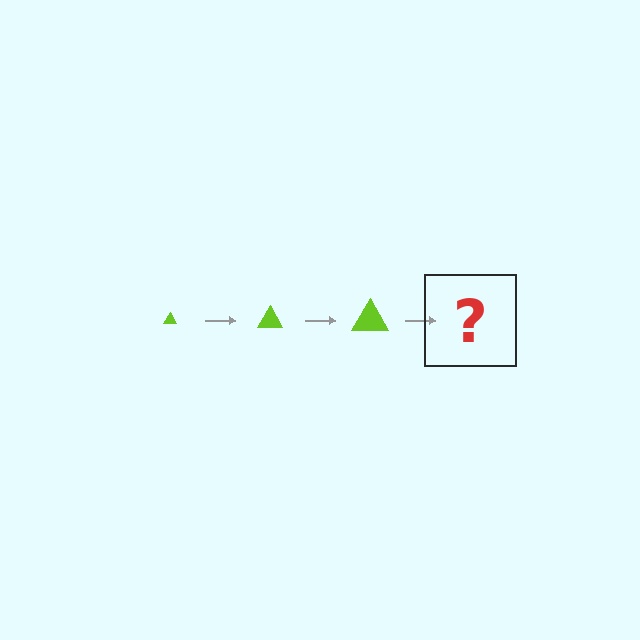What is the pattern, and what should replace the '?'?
The pattern is that the triangle gets progressively larger each step. The '?' should be a lime triangle, larger than the previous one.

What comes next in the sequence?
The next element should be a lime triangle, larger than the previous one.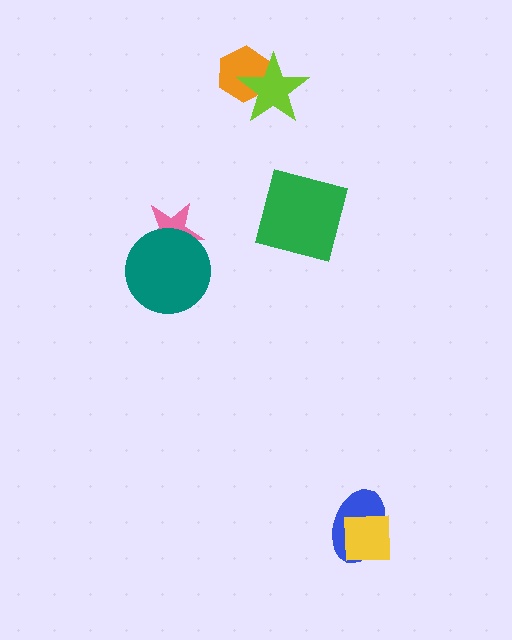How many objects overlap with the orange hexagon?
1 object overlaps with the orange hexagon.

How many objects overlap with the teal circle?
1 object overlaps with the teal circle.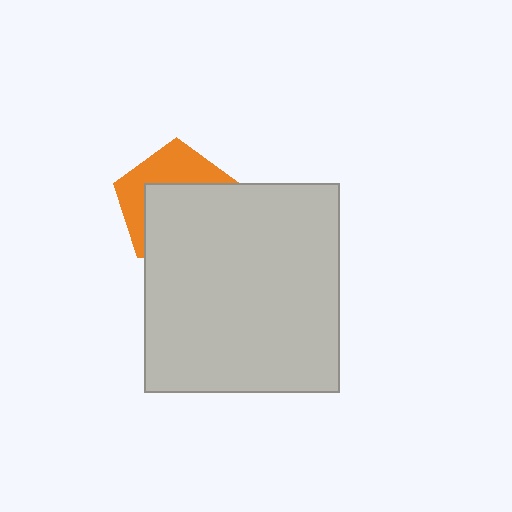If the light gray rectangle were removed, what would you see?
You would see the complete orange pentagon.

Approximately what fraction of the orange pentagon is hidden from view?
Roughly 59% of the orange pentagon is hidden behind the light gray rectangle.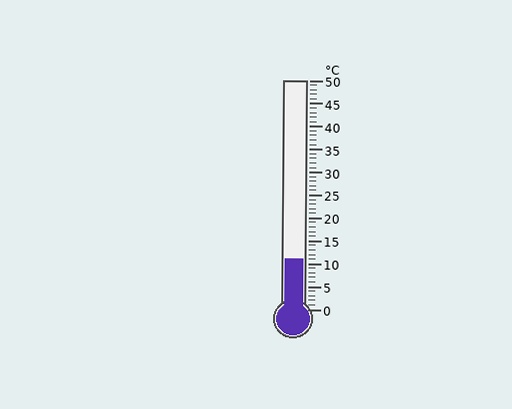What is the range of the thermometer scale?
The thermometer scale ranges from 0°C to 50°C.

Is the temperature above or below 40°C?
The temperature is below 40°C.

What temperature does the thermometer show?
The thermometer shows approximately 11°C.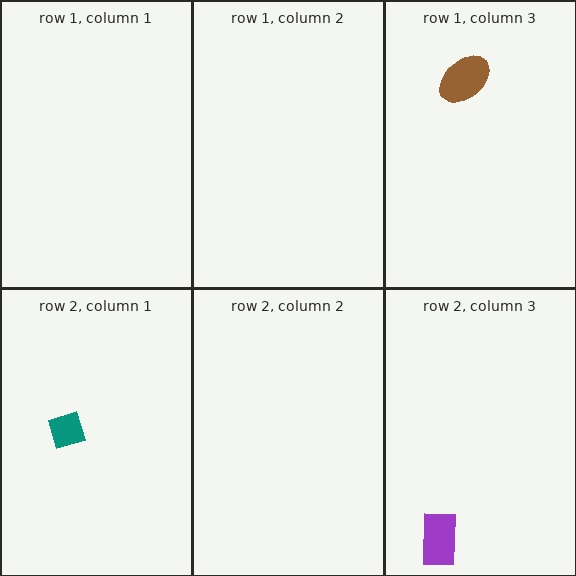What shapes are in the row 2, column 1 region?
The teal diamond.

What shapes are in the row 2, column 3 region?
The purple rectangle.